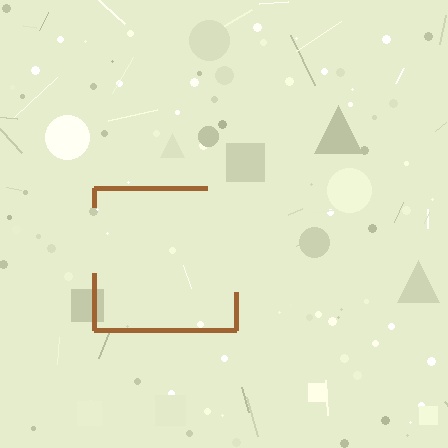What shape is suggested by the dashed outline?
The dashed outline suggests a square.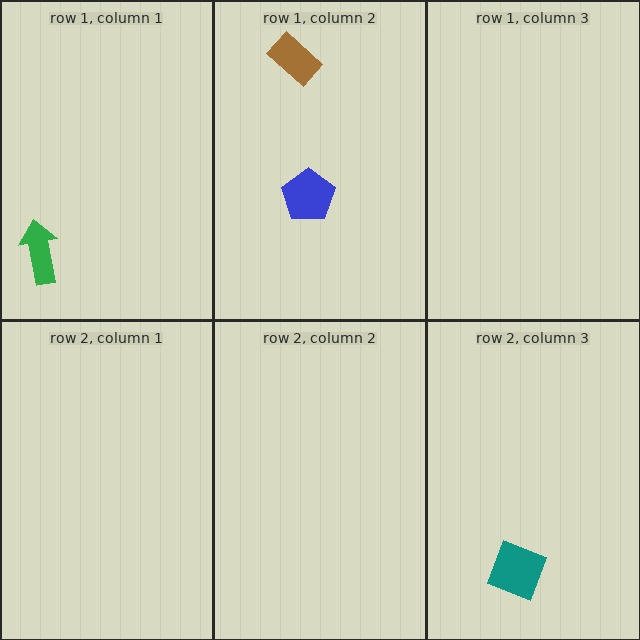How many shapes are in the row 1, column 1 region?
1.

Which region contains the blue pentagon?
The row 1, column 2 region.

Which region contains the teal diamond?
The row 2, column 3 region.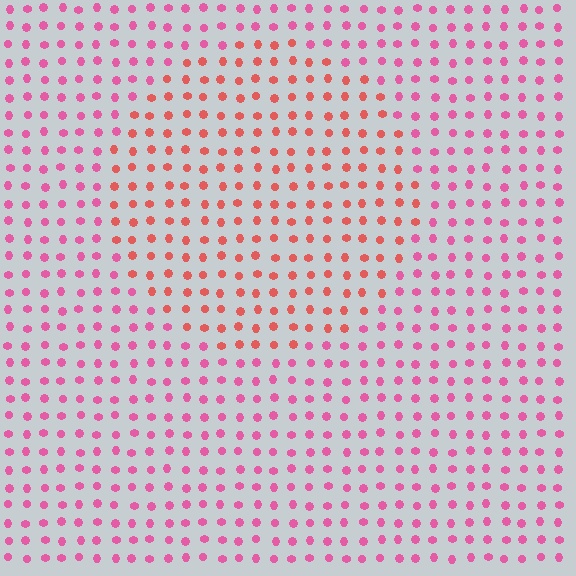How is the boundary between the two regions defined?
The boundary is defined purely by a slight shift in hue (about 32 degrees). Spacing, size, and orientation are identical on both sides.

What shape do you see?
I see a circle.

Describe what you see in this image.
The image is filled with small pink elements in a uniform arrangement. A circle-shaped region is visible where the elements are tinted to a slightly different hue, forming a subtle color boundary.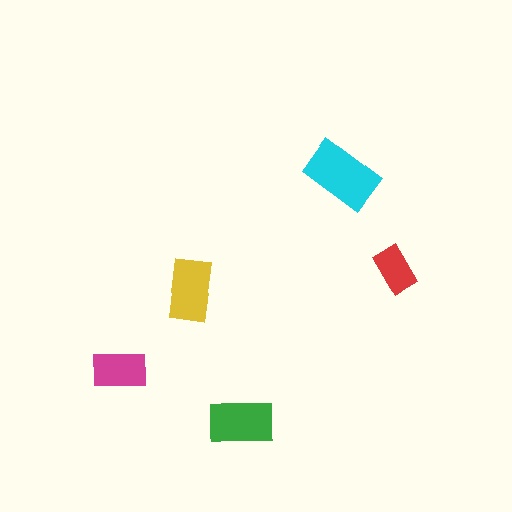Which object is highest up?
The cyan rectangle is topmost.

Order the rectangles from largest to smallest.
the cyan one, the green one, the yellow one, the magenta one, the red one.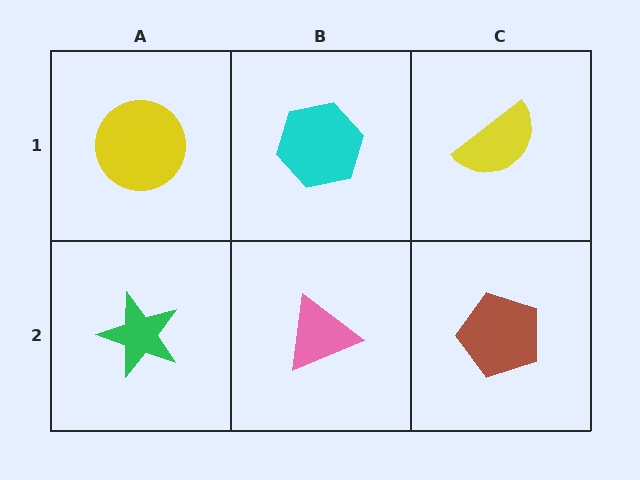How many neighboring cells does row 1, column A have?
2.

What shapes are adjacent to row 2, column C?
A yellow semicircle (row 1, column C), a pink triangle (row 2, column B).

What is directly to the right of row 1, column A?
A cyan hexagon.